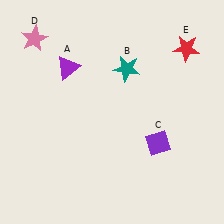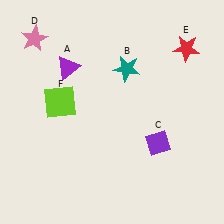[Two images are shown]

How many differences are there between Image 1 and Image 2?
There is 1 difference between the two images.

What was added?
A lime square (F) was added in Image 2.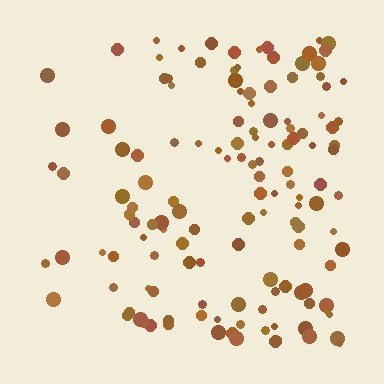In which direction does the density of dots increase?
From left to right, with the right side densest.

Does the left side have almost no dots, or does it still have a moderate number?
Still a moderate number, just noticeably fewer than the right.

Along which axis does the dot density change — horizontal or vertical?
Horizontal.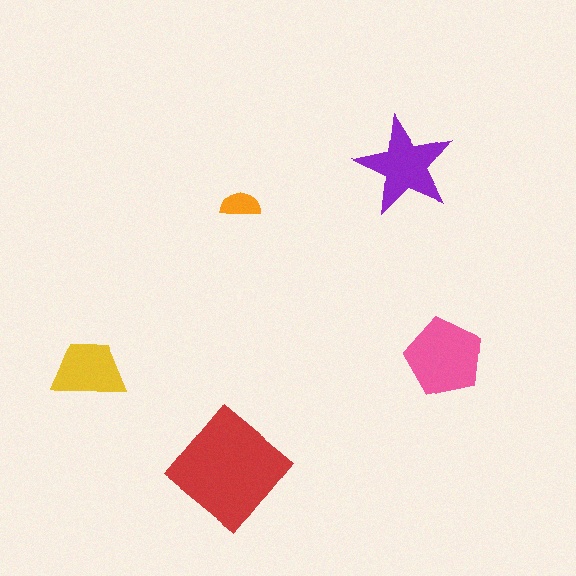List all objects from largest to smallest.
The red diamond, the pink pentagon, the purple star, the yellow trapezoid, the orange semicircle.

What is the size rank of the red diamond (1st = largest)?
1st.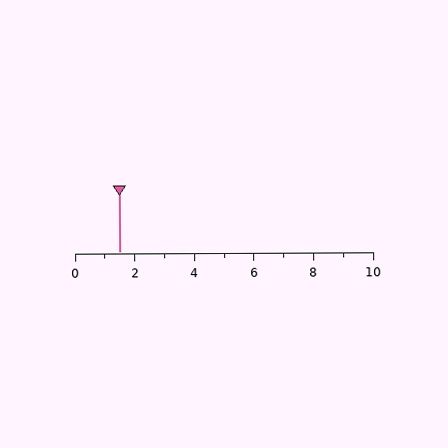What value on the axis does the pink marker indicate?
The marker indicates approximately 1.5.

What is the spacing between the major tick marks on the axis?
The major ticks are spaced 2 apart.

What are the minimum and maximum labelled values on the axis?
The axis runs from 0 to 10.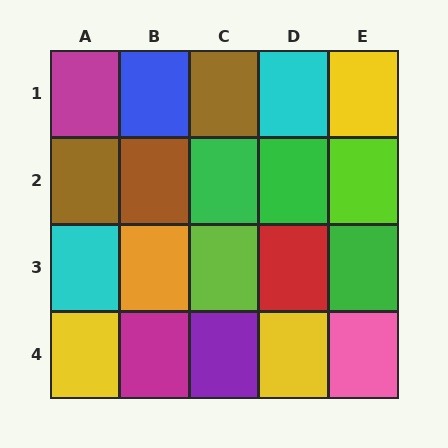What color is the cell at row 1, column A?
Magenta.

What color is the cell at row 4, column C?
Purple.